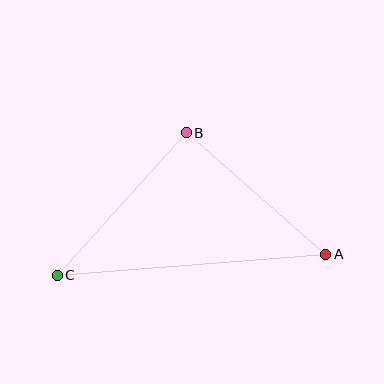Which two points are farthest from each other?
Points A and C are farthest from each other.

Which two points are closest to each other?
Points A and B are closest to each other.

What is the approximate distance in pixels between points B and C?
The distance between B and C is approximately 192 pixels.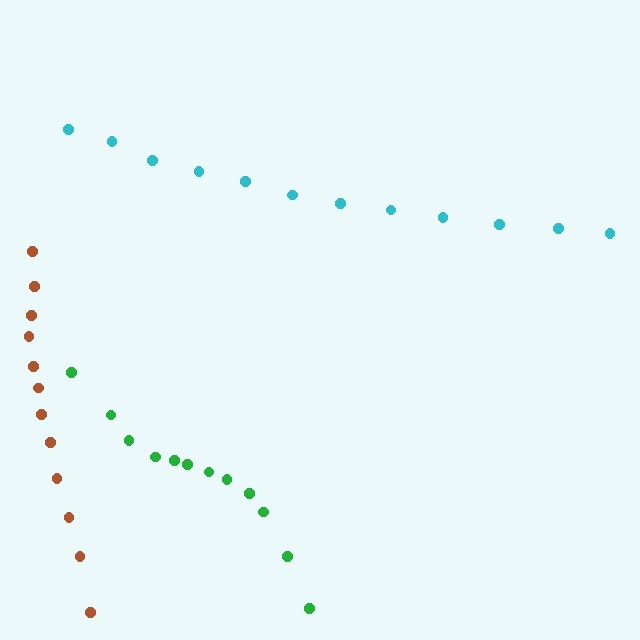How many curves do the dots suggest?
There are 3 distinct paths.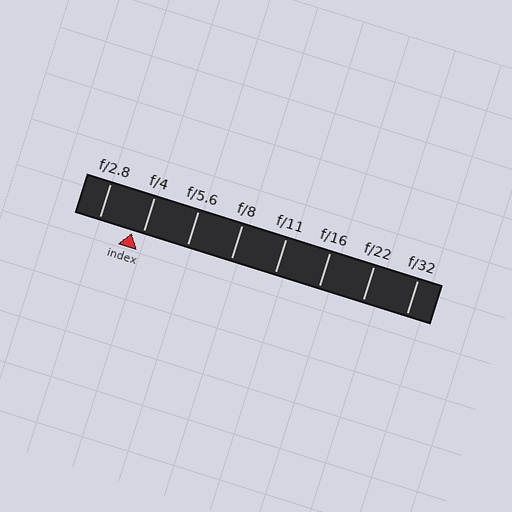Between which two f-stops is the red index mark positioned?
The index mark is between f/2.8 and f/4.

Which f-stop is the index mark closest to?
The index mark is closest to f/4.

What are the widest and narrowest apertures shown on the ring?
The widest aperture shown is f/2.8 and the narrowest is f/32.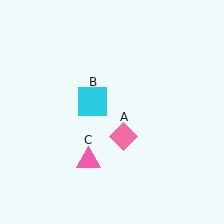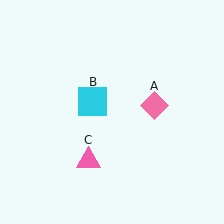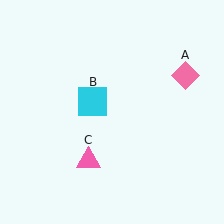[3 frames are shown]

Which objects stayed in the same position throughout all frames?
Cyan square (object B) and pink triangle (object C) remained stationary.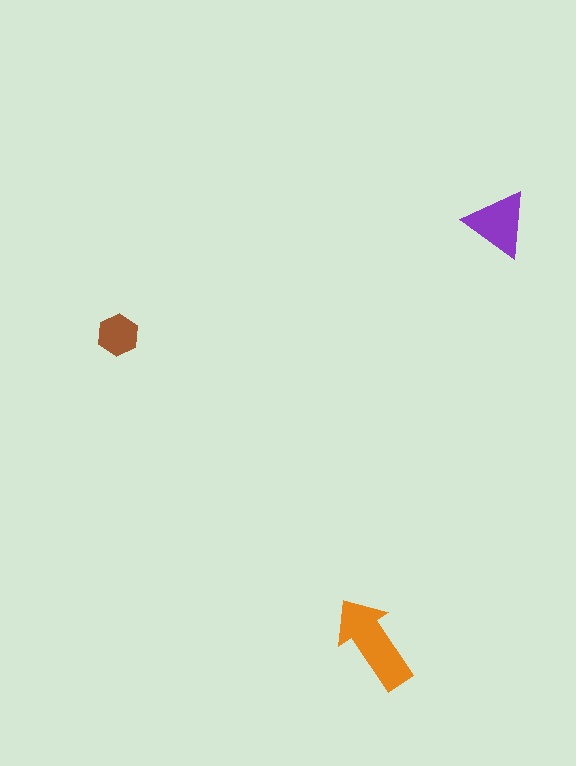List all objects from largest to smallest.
The orange arrow, the purple triangle, the brown hexagon.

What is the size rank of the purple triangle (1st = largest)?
2nd.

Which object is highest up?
The purple triangle is topmost.